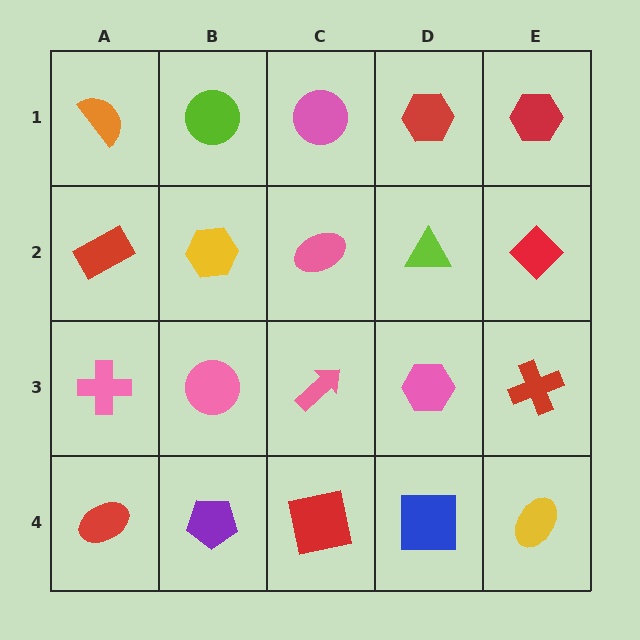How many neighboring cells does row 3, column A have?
3.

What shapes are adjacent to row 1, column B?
A yellow hexagon (row 2, column B), an orange semicircle (row 1, column A), a pink circle (row 1, column C).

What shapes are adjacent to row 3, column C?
A pink ellipse (row 2, column C), a red square (row 4, column C), a pink circle (row 3, column B), a pink hexagon (row 3, column D).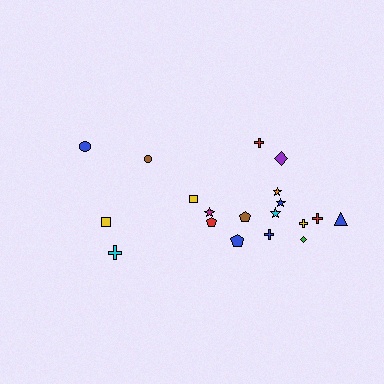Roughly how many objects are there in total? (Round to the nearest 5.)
Roughly 20 objects in total.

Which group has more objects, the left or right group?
The right group.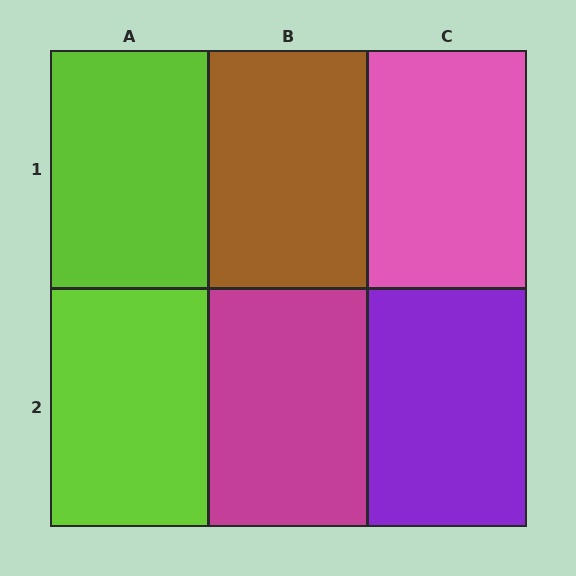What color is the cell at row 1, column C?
Pink.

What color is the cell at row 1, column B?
Brown.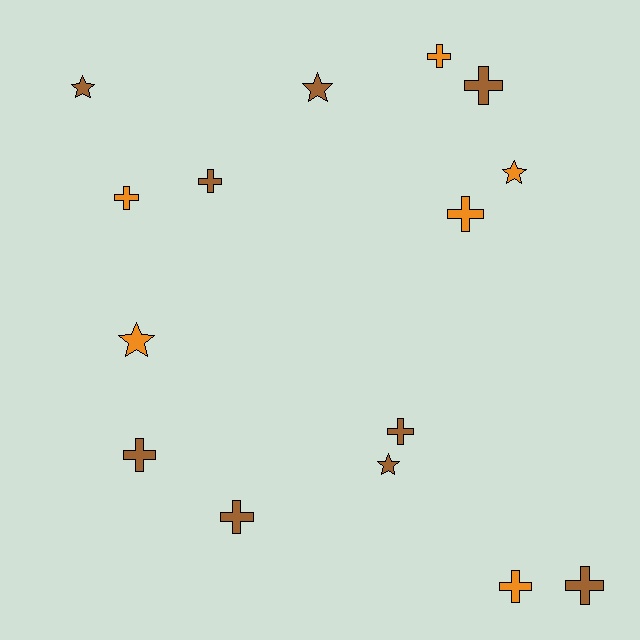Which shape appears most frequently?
Cross, with 10 objects.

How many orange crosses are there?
There are 4 orange crosses.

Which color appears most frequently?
Brown, with 9 objects.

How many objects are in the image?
There are 15 objects.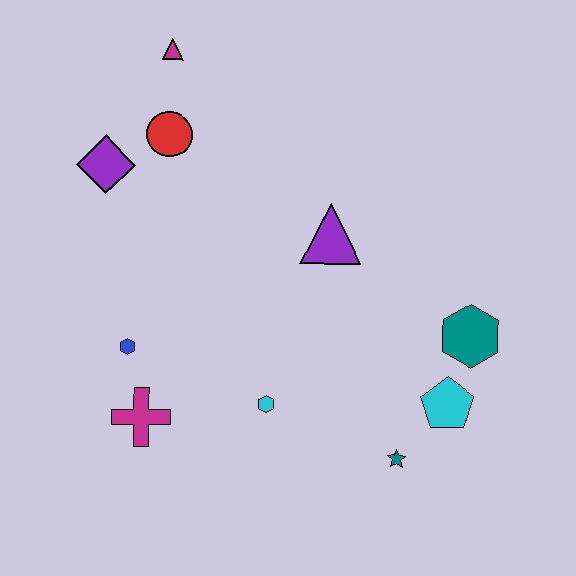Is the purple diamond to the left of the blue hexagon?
Yes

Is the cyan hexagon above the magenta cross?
Yes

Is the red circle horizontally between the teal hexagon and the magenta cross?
Yes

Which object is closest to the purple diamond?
The red circle is closest to the purple diamond.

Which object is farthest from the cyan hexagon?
The magenta triangle is farthest from the cyan hexagon.